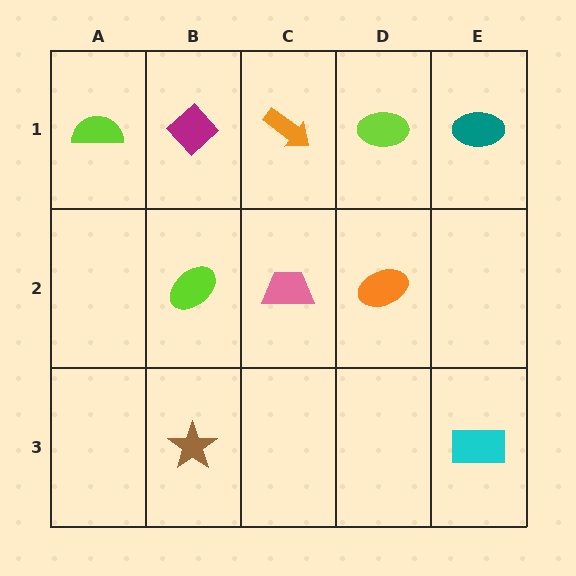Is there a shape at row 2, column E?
No, that cell is empty.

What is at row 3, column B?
A brown star.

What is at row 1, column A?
A lime semicircle.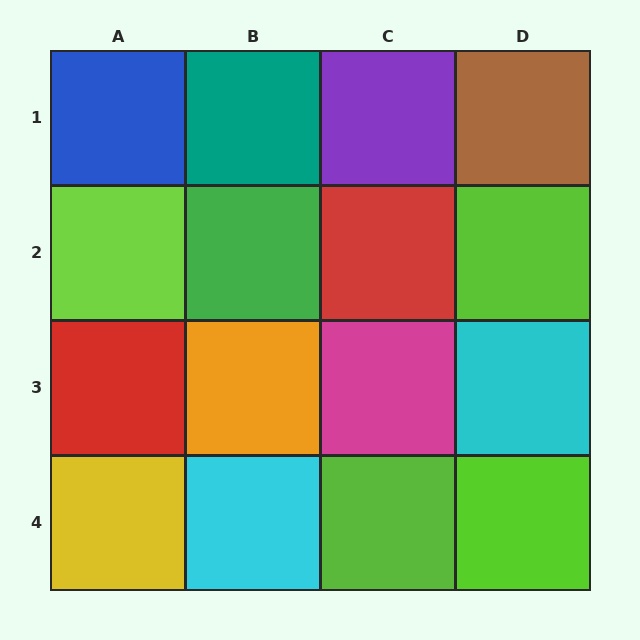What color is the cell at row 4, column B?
Cyan.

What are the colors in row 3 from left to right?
Red, orange, magenta, cyan.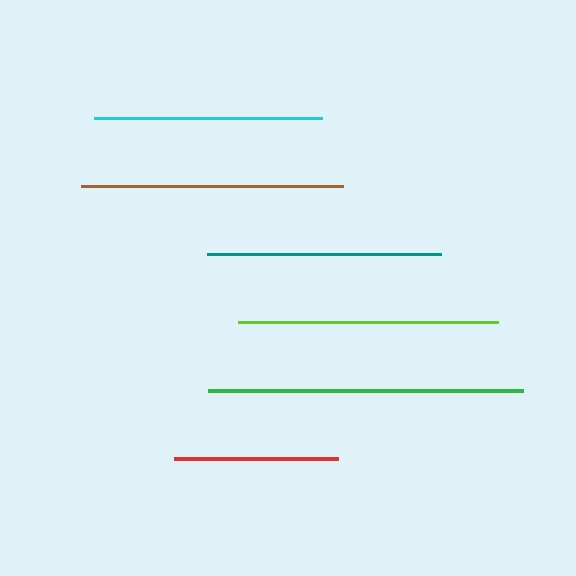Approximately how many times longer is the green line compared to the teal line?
The green line is approximately 1.3 times the length of the teal line.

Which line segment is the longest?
The green line is the longest at approximately 315 pixels.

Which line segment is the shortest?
The red line is the shortest at approximately 164 pixels.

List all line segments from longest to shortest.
From longest to shortest: green, brown, lime, teal, cyan, red.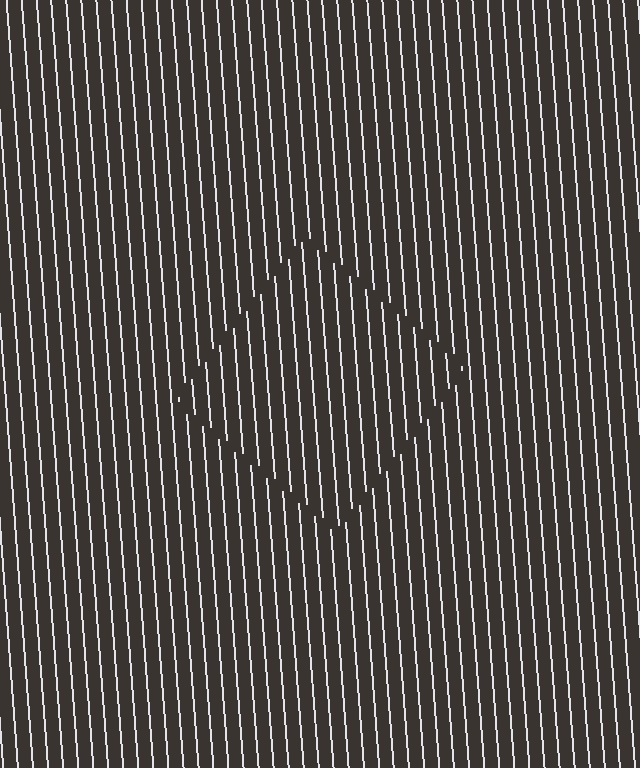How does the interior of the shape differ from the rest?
The interior of the shape contains the same grating, shifted by half a period — the contour is defined by the phase discontinuity where line-ends from the inner and outer gratings abut.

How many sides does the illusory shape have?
4 sides — the line-ends trace a square.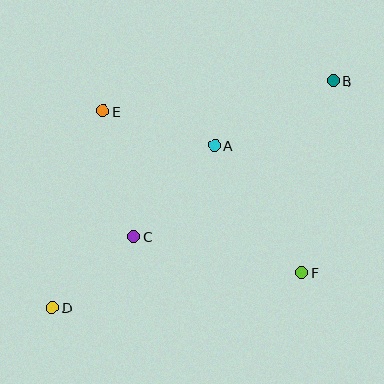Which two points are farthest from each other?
Points B and D are farthest from each other.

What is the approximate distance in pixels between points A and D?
The distance between A and D is approximately 230 pixels.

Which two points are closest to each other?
Points C and D are closest to each other.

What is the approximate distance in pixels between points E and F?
The distance between E and F is approximately 255 pixels.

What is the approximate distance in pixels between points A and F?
The distance between A and F is approximately 154 pixels.